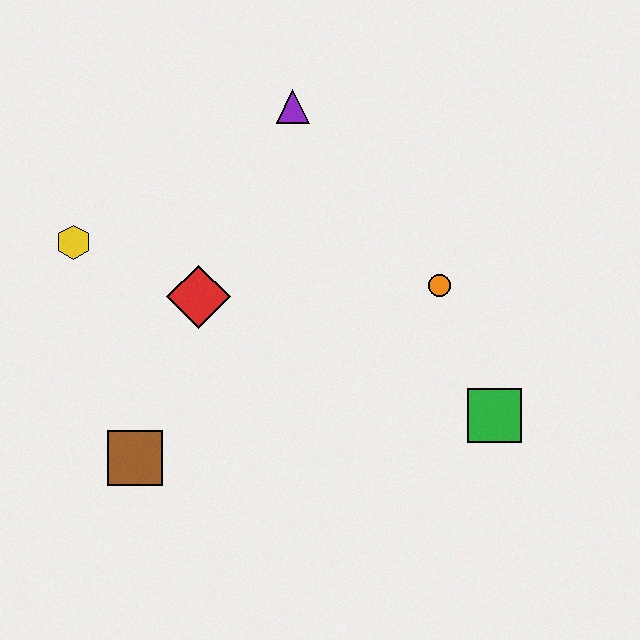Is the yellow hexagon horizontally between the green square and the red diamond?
No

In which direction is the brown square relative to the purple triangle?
The brown square is below the purple triangle.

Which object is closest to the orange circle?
The green square is closest to the orange circle.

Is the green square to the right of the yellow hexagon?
Yes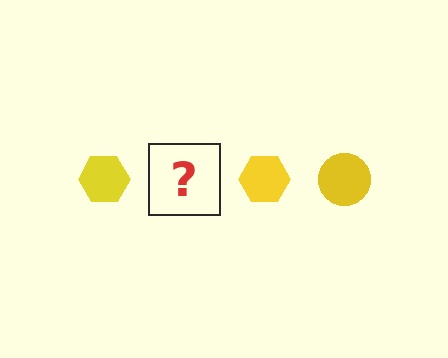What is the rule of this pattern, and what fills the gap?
The rule is that the pattern cycles through hexagon, circle shapes in yellow. The gap should be filled with a yellow circle.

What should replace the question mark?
The question mark should be replaced with a yellow circle.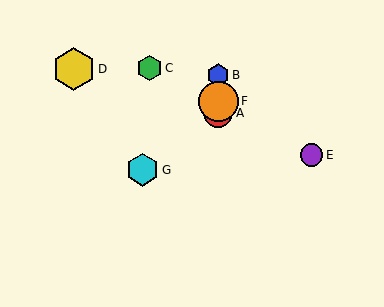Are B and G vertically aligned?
No, B is at x≈218 and G is at x≈143.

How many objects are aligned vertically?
3 objects (A, B, F) are aligned vertically.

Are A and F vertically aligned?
Yes, both are at x≈218.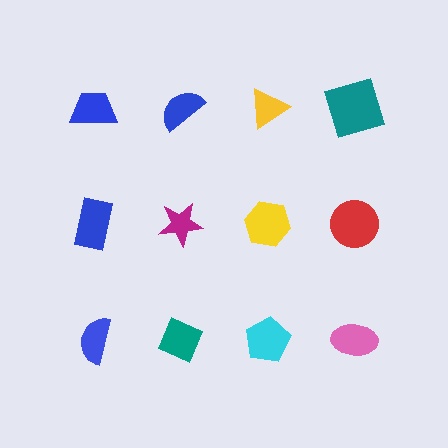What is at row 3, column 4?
A pink ellipse.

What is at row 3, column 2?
A teal diamond.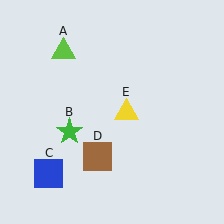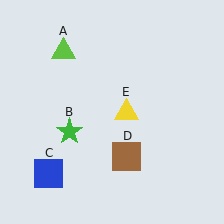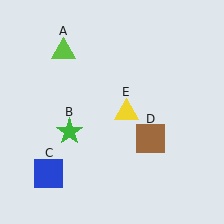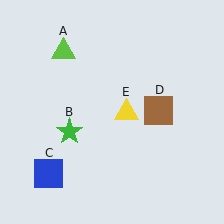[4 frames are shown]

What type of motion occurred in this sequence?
The brown square (object D) rotated counterclockwise around the center of the scene.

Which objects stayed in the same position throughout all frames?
Lime triangle (object A) and green star (object B) and blue square (object C) and yellow triangle (object E) remained stationary.